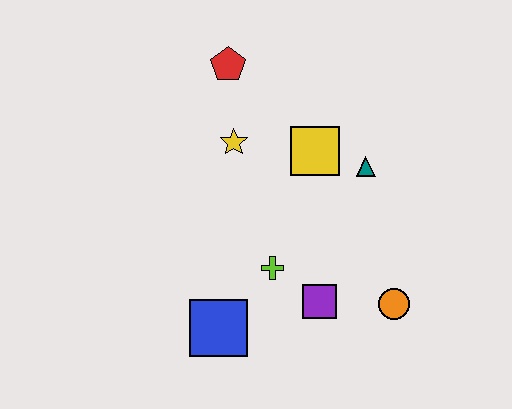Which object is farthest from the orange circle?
The red pentagon is farthest from the orange circle.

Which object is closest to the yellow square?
The teal triangle is closest to the yellow square.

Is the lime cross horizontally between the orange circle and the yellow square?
No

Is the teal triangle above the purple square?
Yes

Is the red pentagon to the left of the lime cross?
Yes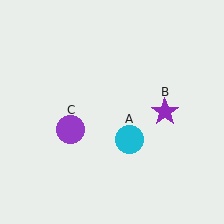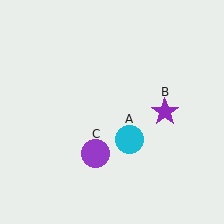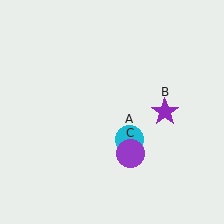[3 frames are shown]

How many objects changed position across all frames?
1 object changed position: purple circle (object C).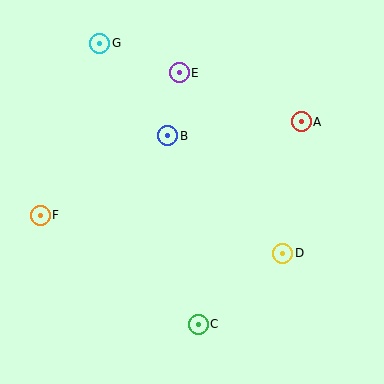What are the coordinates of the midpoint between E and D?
The midpoint between E and D is at (231, 163).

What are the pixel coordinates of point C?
Point C is at (198, 324).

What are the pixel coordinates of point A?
Point A is at (301, 122).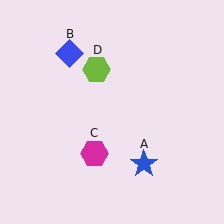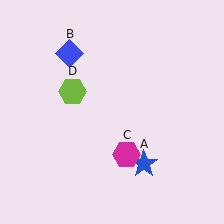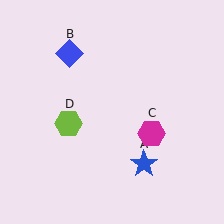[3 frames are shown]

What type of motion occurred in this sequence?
The magenta hexagon (object C), lime hexagon (object D) rotated counterclockwise around the center of the scene.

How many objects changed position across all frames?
2 objects changed position: magenta hexagon (object C), lime hexagon (object D).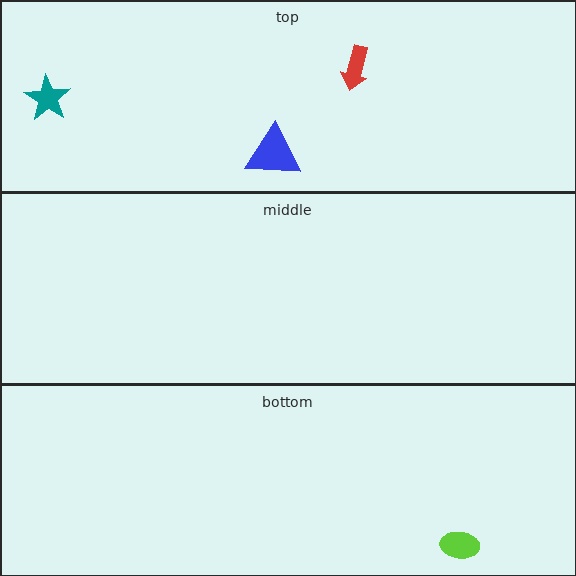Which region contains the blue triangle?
The top region.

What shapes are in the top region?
The red arrow, the blue triangle, the teal star.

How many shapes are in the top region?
3.